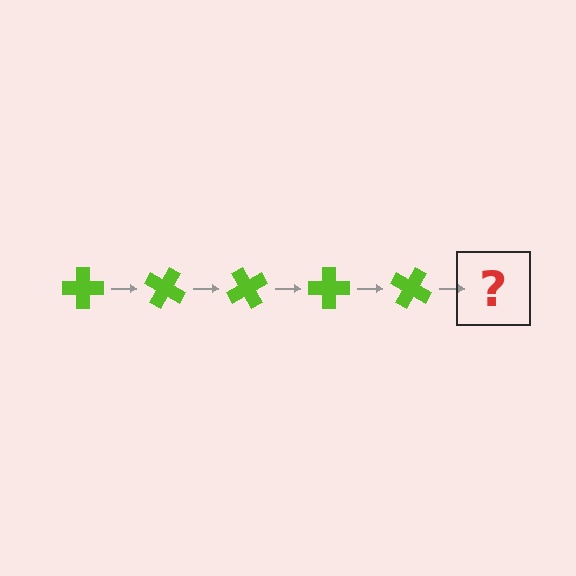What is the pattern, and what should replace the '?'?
The pattern is that the cross rotates 30 degrees each step. The '?' should be a lime cross rotated 150 degrees.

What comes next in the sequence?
The next element should be a lime cross rotated 150 degrees.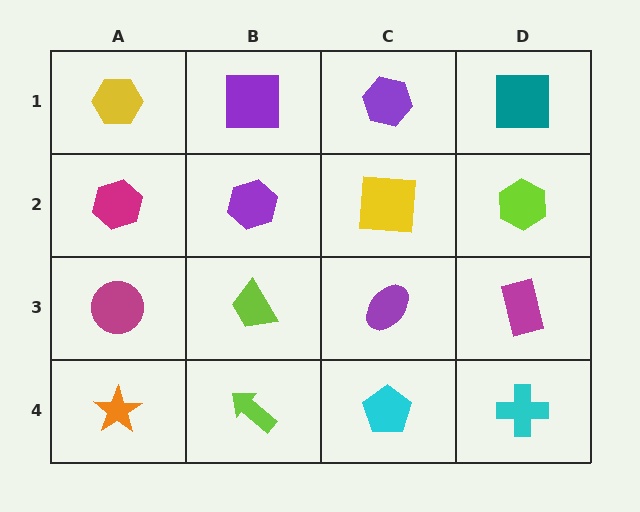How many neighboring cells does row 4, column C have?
3.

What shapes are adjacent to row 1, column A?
A magenta hexagon (row 2, column A), a purple square (row 1, column B).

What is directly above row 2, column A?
A yellow hexagon.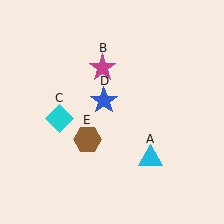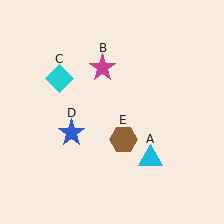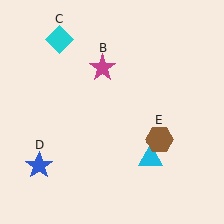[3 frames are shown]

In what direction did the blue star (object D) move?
The blue star (object D) moved down and to the left.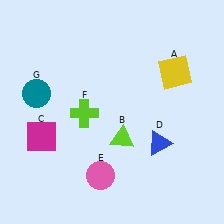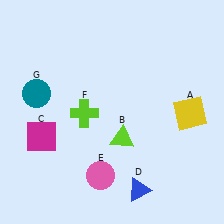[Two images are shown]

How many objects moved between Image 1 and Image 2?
2 objects moved between the two images.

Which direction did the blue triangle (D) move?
The blue triangle (D) moved down.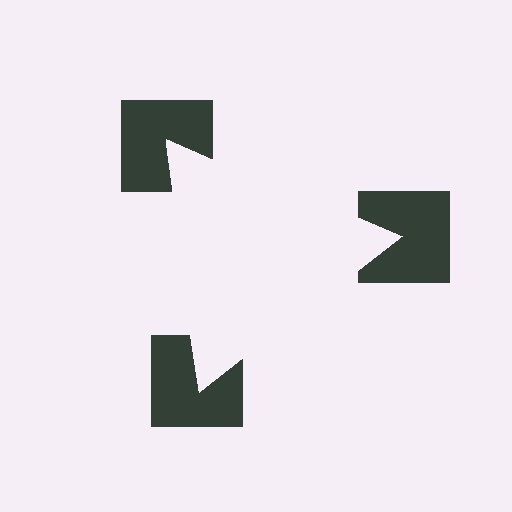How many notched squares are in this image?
There are 3 — one at each vertex of the illusory triangle.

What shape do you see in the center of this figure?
An illusory triangle — its edges are inferred from the aligned wedge cuts in the notched squares, not physically drawn.